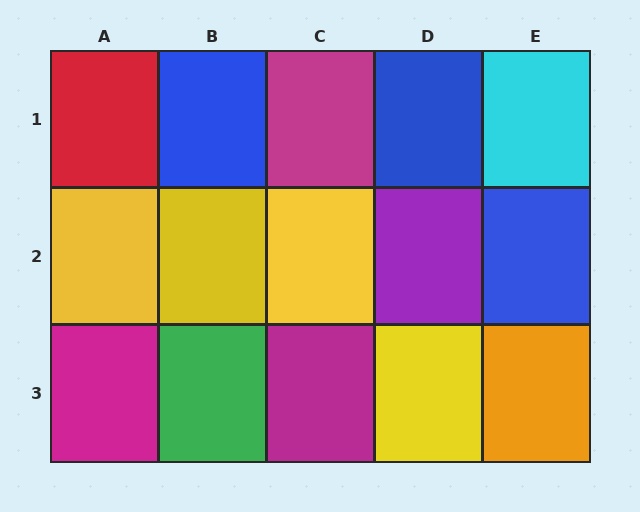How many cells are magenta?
3 cells are magenta.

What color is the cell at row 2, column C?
Yellow.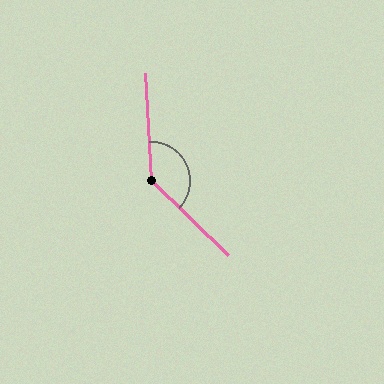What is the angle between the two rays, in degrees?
Approximately 137 degrees.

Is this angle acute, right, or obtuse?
It is obtuse.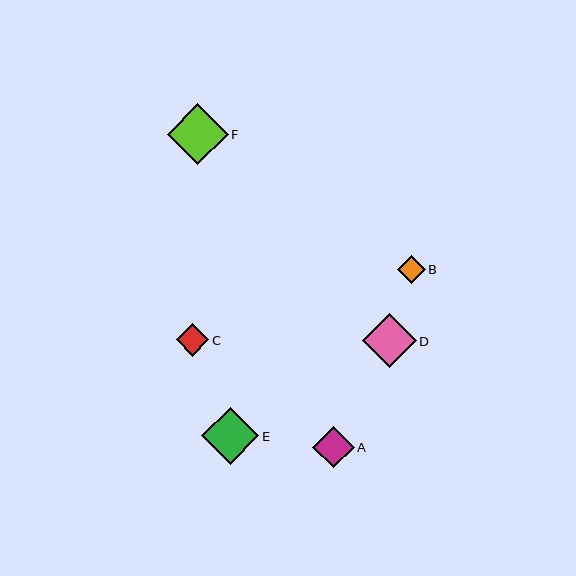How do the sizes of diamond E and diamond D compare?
Diamond E and diamond D are approximately the same size.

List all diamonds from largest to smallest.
From largest to smallest: F, E, D, A, C, B.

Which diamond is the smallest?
Diamond B is the smallest with a size of approximately 28 pixels.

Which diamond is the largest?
Diamond F is the largest with a size of approximately 61 pixels.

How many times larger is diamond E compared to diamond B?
Diamond E is approximately 2.1 times the size of diamond B.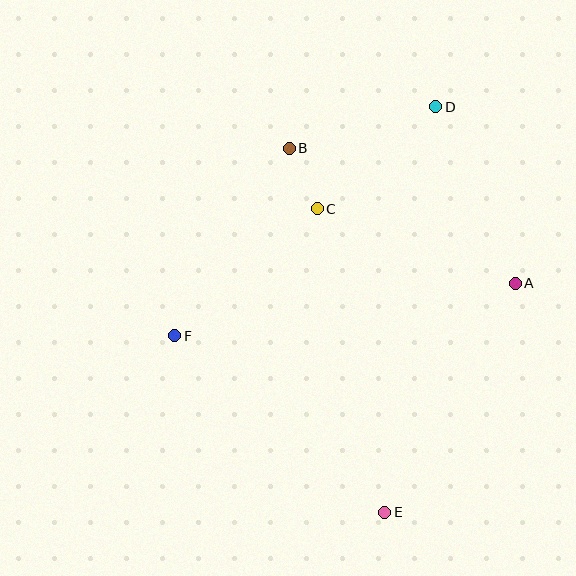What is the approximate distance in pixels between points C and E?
The distance between C and E is approximately 311 pixels.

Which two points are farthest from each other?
Points D and E are farthest from each other.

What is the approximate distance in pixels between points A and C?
The distance between A and C is approximately 211 pixels.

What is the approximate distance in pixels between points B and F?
The distance between B and F is approximately 220 pixels.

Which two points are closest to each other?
Points B and C are closest to each other.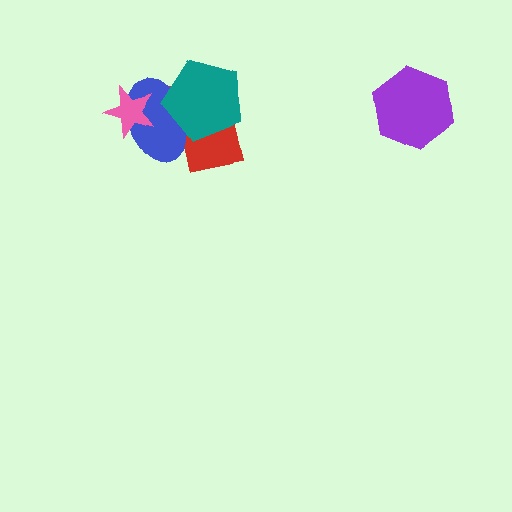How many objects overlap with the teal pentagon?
2 objects overlap with the teal pentagon.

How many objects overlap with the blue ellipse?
3 objects overlap with the blue ellipse.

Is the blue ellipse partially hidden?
Yes, it is partially covered by another shape.